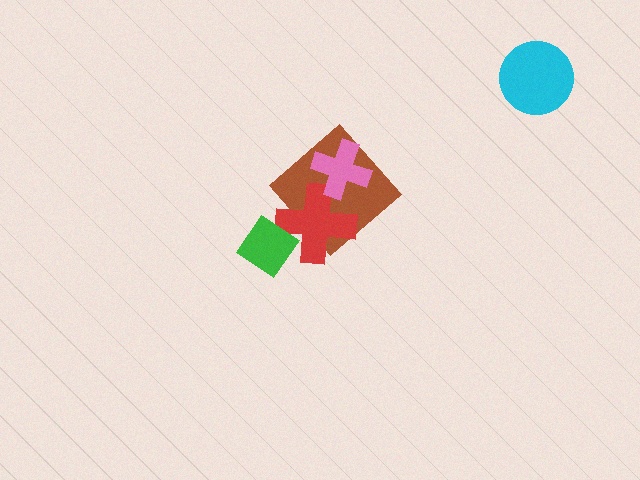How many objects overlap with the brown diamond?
2 objects overlap with the brown diamond.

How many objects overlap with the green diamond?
1 object overlaps with the green diamond.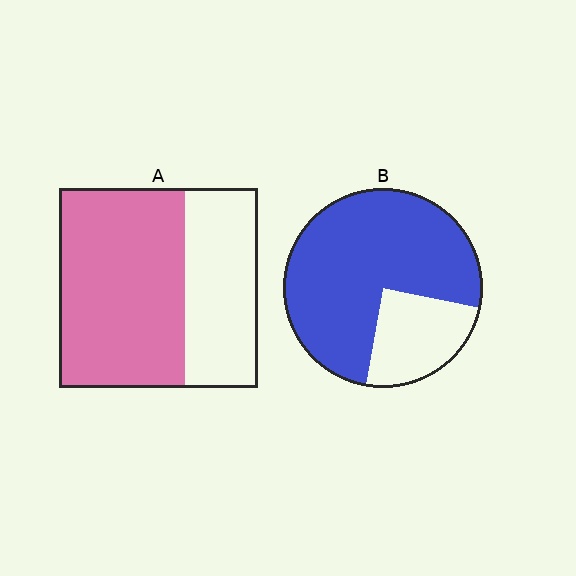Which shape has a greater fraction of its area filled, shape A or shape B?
Shape B.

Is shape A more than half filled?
Yes.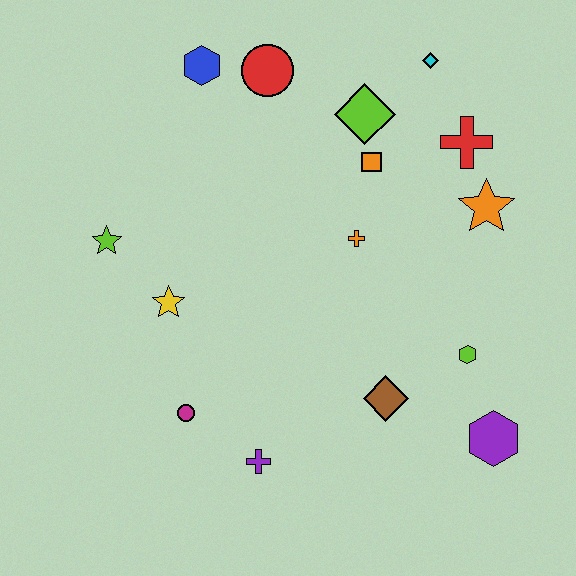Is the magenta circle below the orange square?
Yes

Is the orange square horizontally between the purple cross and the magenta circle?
No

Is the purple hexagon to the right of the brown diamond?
Yes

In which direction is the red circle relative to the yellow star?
The red circle is above the yellow star.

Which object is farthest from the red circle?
The purple hexagon is farthest from the red circle.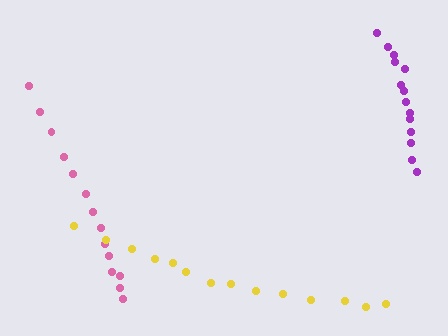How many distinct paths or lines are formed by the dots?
There are 3 distinct paths.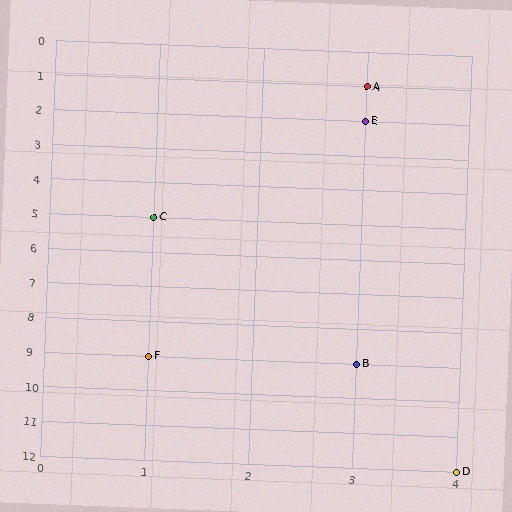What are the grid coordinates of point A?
Point A is at grid coordinates (3, 1).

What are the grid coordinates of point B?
Point B is at grid coordinates (3, 9).